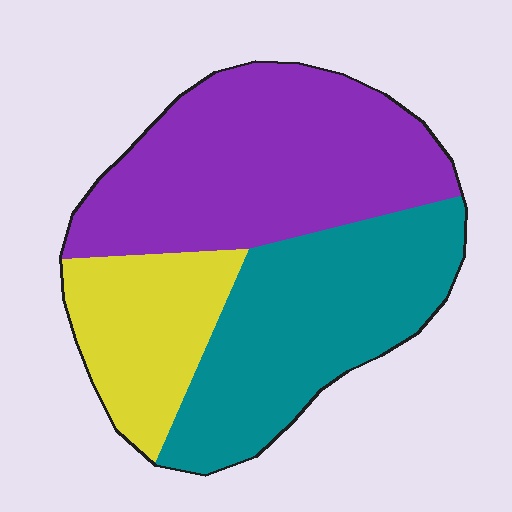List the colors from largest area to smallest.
From largest to smallest: purple, teal, yellow.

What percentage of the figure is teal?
Teal covers roughly 35% of the figure.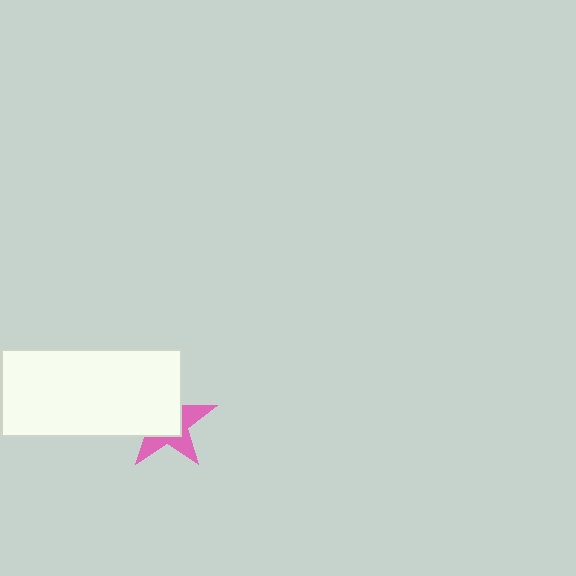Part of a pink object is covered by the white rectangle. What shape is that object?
It is a star.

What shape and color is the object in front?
The object in front is a white rectangle.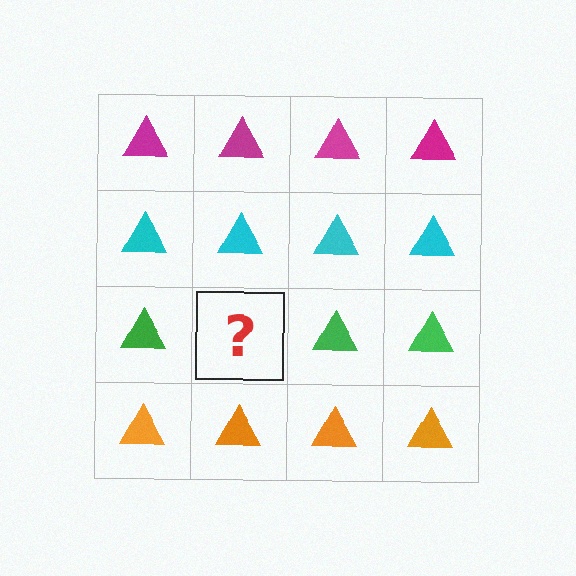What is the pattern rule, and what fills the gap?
The rule is that each row has a consistent color. The gap should be filled with a green triangle.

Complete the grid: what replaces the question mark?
The question mark should be replaced with a green triangle.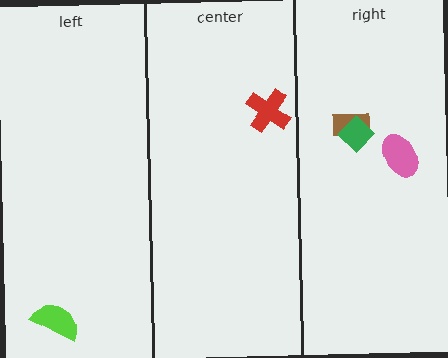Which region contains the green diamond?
The right region.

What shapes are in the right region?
The pink ellipse, the brown rectangle, the green diamond.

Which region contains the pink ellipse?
The right region.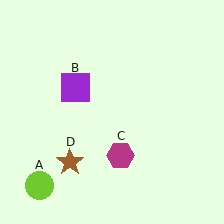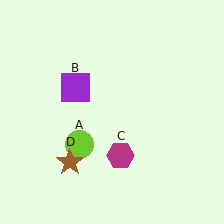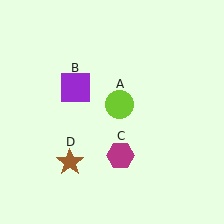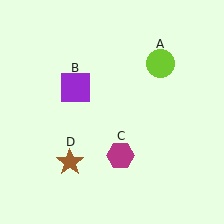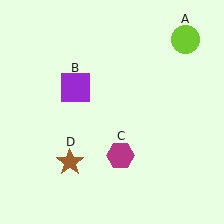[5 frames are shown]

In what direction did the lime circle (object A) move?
The lime circle (object A) moved up and to the right.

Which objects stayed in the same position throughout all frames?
Purple square (object B) and magenta hexagon (object C) and brown star (object D) remained stationary.